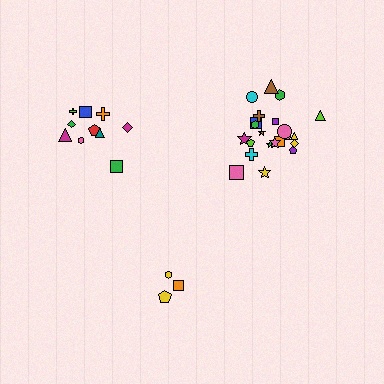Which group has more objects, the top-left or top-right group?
The top-right group.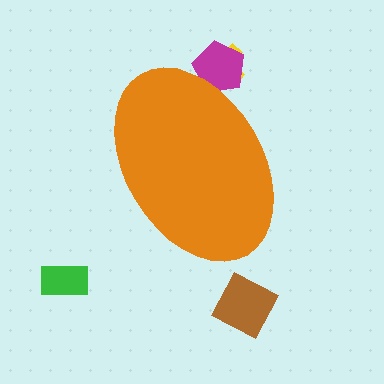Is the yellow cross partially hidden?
Yes, the yellow cross is partially hidden behind the orange ellipse.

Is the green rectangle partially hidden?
No, the green rectangle is fully visible.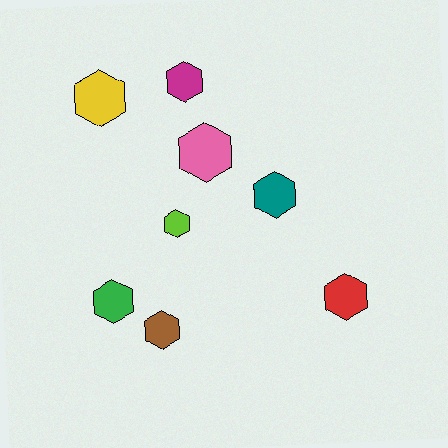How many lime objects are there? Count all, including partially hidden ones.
There is 1 lime object.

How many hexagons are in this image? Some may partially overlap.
There are 8 hexagons.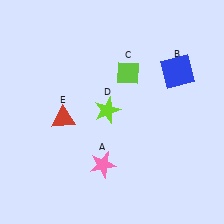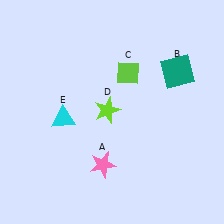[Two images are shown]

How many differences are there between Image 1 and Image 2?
There are 2 differences between the two images.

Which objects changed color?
B changed from blue to teal. E changed from red to cyan.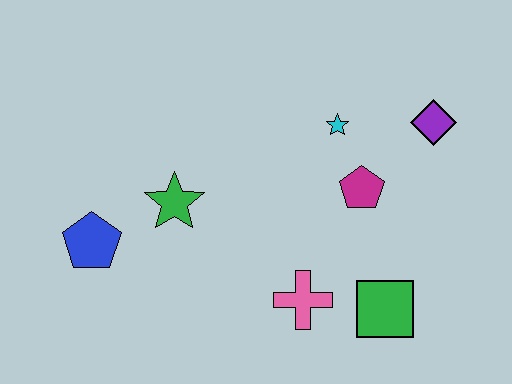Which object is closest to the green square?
The pink cross is closest to the green square.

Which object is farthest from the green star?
The purple diamond is farthest from the green star.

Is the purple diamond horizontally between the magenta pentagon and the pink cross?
No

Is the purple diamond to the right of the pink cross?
Yes